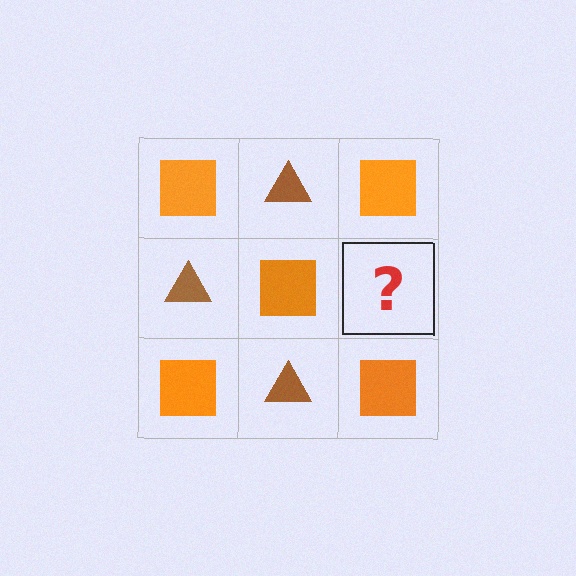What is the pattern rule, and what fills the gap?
The rule is that it alternates orange square and brown triangle in a checkerboard pattern. The gap should be filled with a brown triangle.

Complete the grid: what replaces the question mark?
The question mark should be replaced with a brown triangle.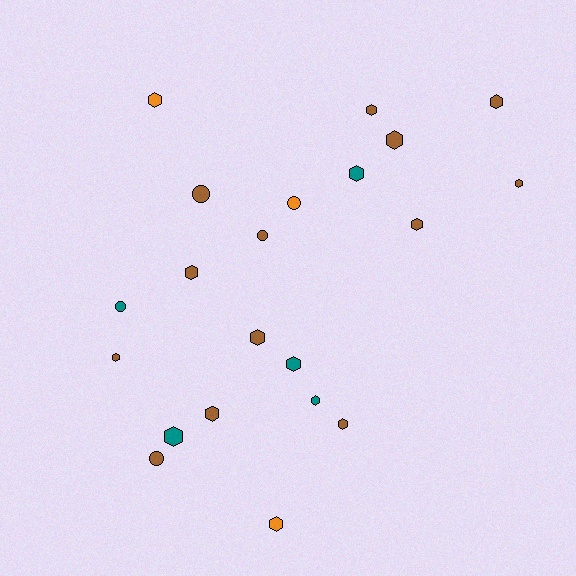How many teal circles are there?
There is 1 teal circle.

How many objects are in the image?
There are 21 objects.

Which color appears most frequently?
Brown, with 13 objects.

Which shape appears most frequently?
Hexagon, with 16 objects.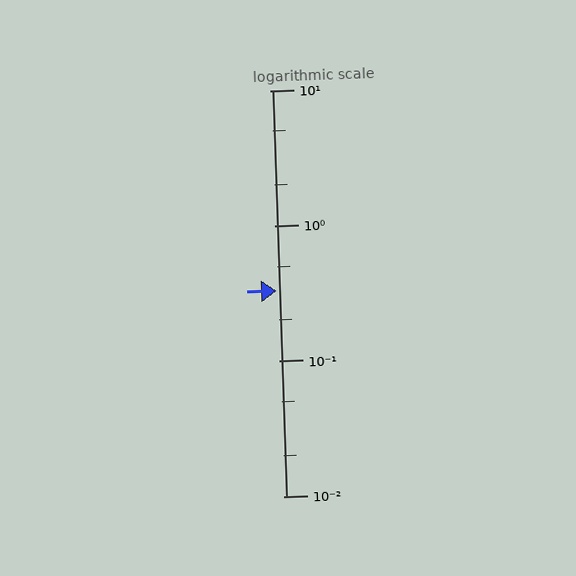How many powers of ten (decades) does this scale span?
The scale spans 3 decades, from 0.01 to 10.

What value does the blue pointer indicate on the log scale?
The pointer indicates approximately 0.33.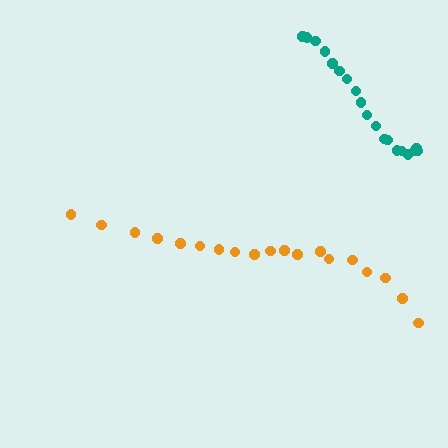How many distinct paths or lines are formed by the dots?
There are 2 distinct paths.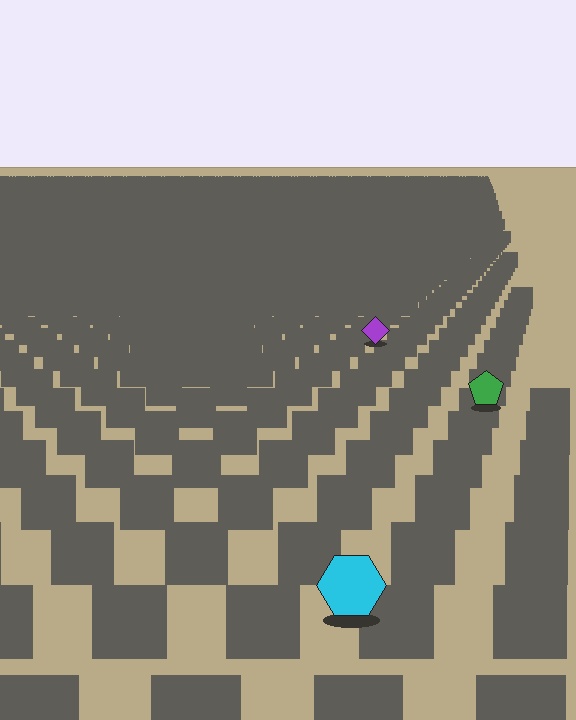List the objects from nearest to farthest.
From nearest to farthest: the cyan hexagon, the green pentagon, the purple diamond.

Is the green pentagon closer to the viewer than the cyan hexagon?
No. The cyan hexagon is closer — you can tell from the texture gradient: the ground texture is coarser near it.